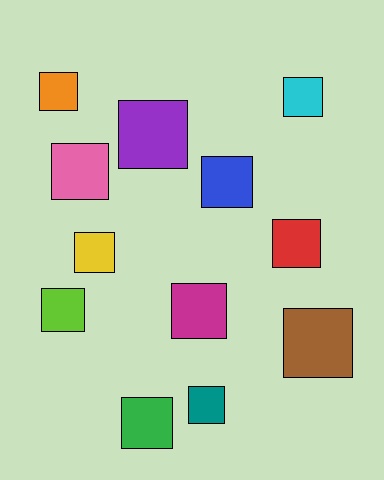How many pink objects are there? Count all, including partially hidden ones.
There is 1 pink object.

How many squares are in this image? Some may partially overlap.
There are 12 squares.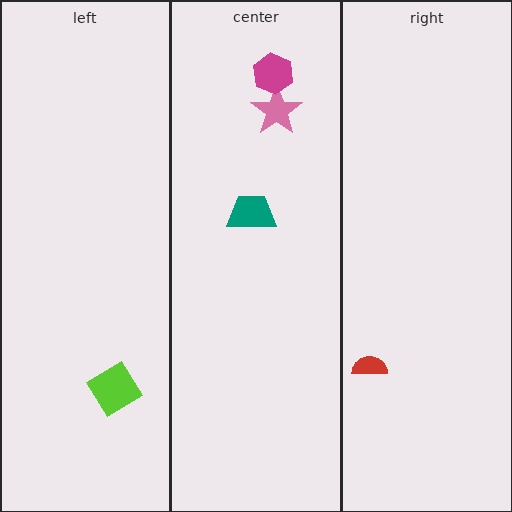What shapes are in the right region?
The red semicircle.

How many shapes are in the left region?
1.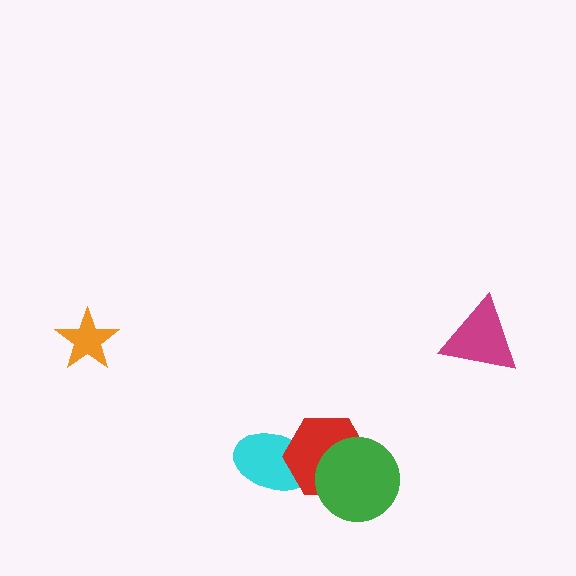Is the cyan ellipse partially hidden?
Yes, it is partially covered by another shape.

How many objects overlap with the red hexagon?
2 objects overlap with the red hexagon.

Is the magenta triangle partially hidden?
No, no other shape covers it.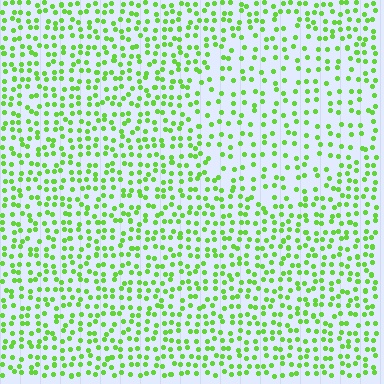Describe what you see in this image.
The image contains small lime elements arranged at two different densities. A circle-shaped region is visible where the elements are less densely packed than the surrounding area.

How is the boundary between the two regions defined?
The boundary is defined by a change in element density (approximately 1.6x ratio). All elements are the same color, size, and shape.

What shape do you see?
I see a circle.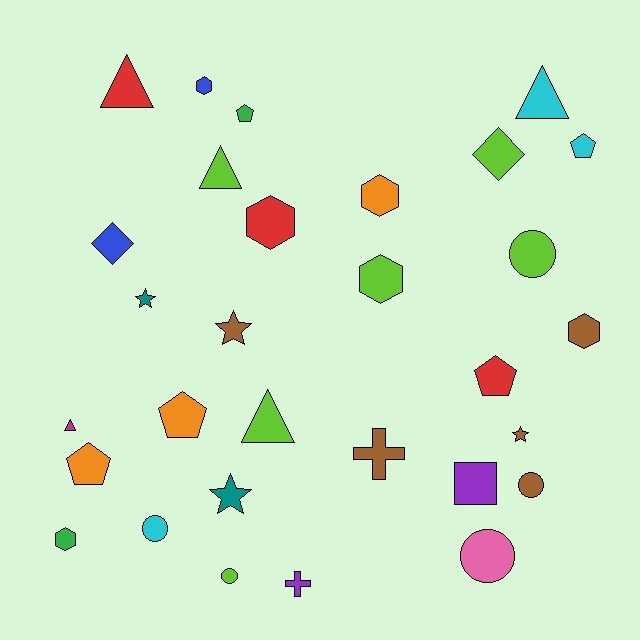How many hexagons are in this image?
There are 6 hexagons.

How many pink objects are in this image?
There is 1 pink object.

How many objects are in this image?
There are 30 objects.